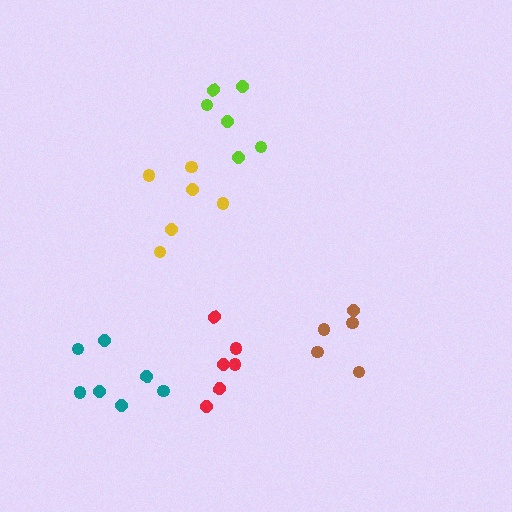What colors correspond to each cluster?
The clusters are colored: brown, red, teal, yellow, lime.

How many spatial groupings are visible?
There are 5 spatial groupings.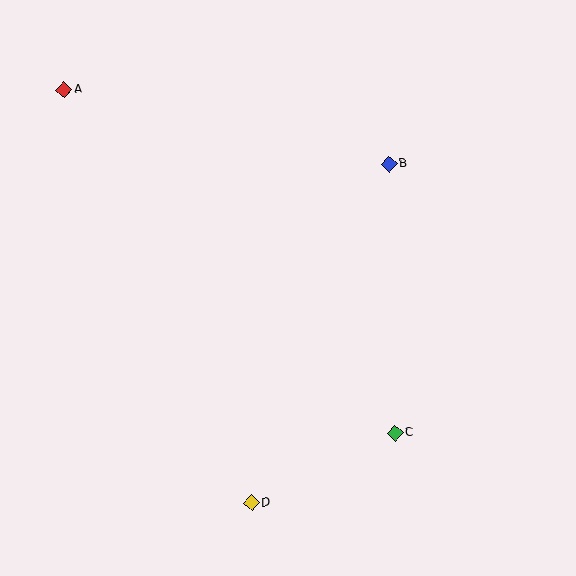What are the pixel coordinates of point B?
Point B is at (389, 164).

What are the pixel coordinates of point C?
Point C is at (395, 433).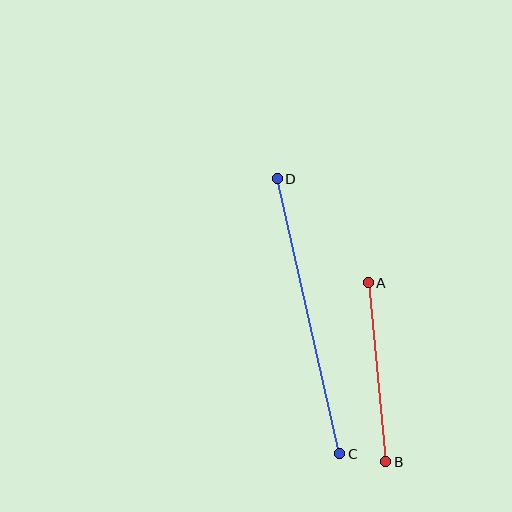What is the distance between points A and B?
The distance is approximately 180 pixels.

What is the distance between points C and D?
The distance is approximately 282 pixels.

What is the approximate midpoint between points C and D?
The midpoint is at approximately (308, 316) pixels.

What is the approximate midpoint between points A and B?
The midpoint is at approximately (377, 372) pixels.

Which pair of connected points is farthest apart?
Points C and D are farthest apart.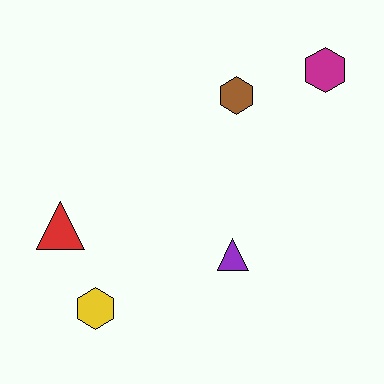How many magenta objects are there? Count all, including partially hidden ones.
There is 1 magenta object.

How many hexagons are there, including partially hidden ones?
There are 3 hexagons.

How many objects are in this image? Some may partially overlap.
There are 5 objects.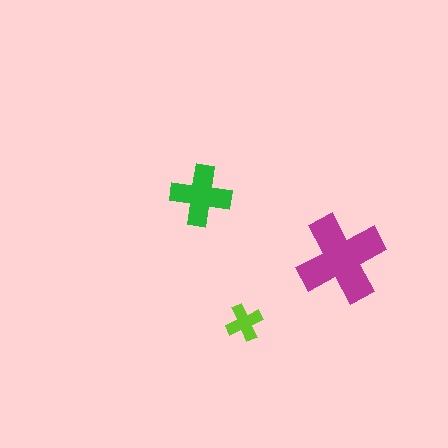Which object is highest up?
The green cross is topmost.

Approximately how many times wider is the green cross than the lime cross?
About 1.5 times wider.